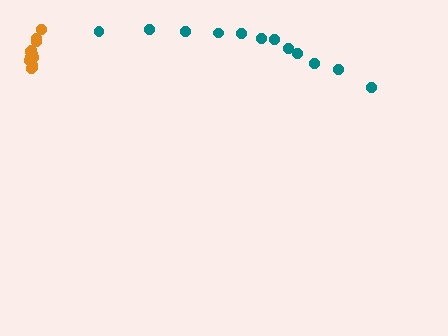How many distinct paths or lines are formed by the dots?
There are 2 distinct paths.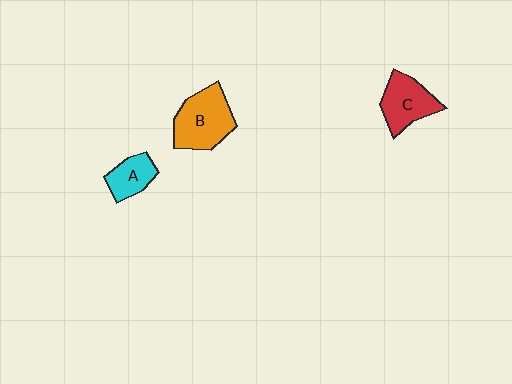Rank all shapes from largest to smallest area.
From largest to smallest: B (orange), C (red), A (cyan).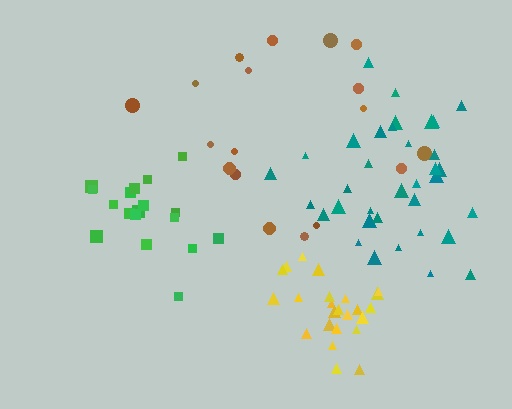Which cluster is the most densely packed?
Yellow.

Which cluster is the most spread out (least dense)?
Brown.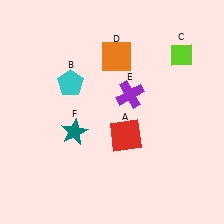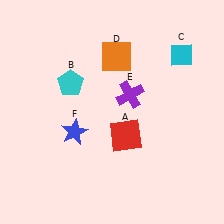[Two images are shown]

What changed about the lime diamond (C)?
In Image 1, C is lime. In Image 2, it changed to cyan.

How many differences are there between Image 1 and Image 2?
There are 2 differences between the two images.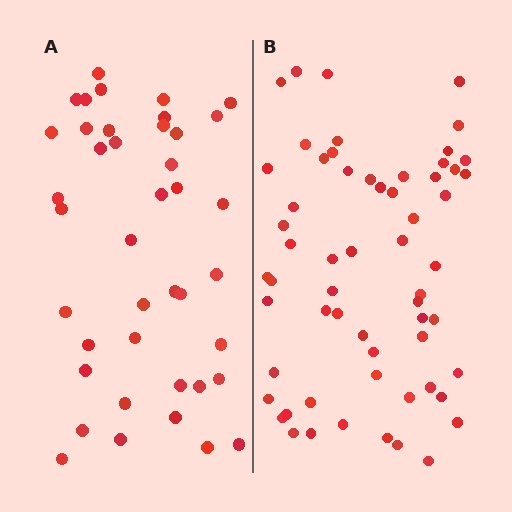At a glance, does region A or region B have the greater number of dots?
Region B (the right region) has more dots.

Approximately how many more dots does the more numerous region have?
Region B has approximately 20 more dots than region A.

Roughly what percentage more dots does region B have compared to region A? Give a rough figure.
About 45% more.